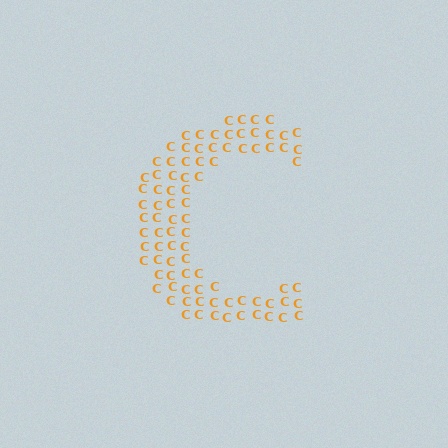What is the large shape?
The large shape is the letter C.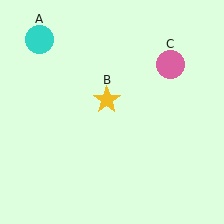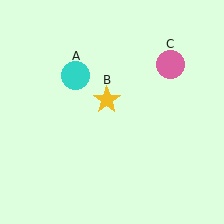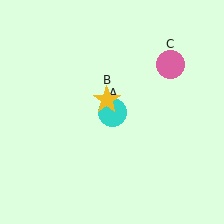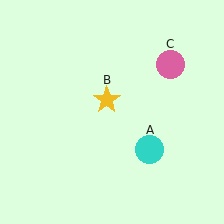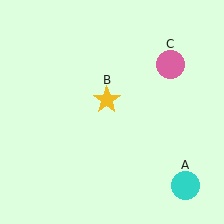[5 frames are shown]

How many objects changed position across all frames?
1 object changed position: cyan circle (object A).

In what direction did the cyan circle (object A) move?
The cyan circle (object A) moved down and to the right.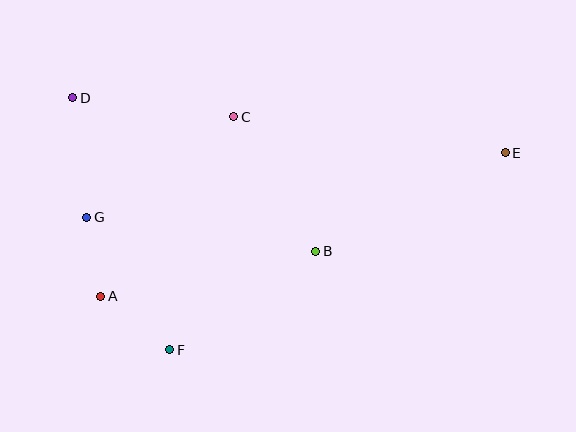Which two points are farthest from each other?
Points D and E are farthest from each other.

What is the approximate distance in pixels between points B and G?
The distance between B and G is approximately 231 pixels.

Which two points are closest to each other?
Points A and G are closest to each other.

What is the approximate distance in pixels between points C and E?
The distance between C and E is approximately 274 pixels.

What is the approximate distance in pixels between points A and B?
The distance between A and B is approximately 219 pixels.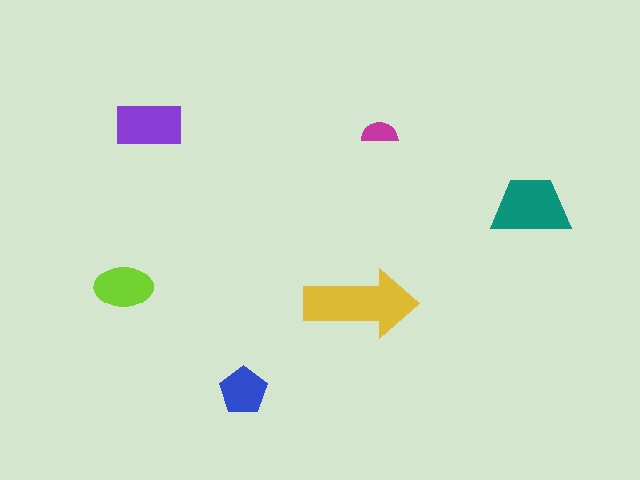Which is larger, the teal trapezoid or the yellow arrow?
The yellow arrow.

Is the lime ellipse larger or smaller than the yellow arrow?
Smaller.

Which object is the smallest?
The magenta semicircle.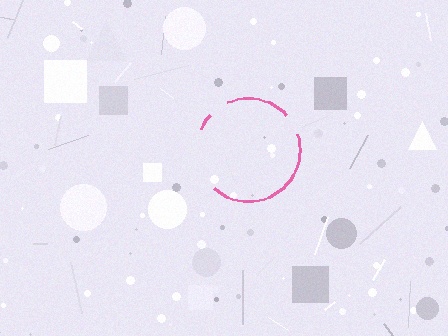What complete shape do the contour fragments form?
The contour fragments form a circle.